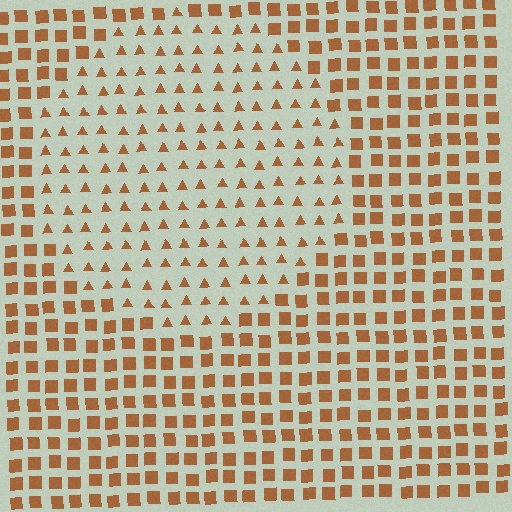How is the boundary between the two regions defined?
The boundary is defined by a change in element shape: triangles inside vs. squares outside. All elements share the same color and spacing.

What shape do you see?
I see a circle.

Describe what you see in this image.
The image is filled with small brown elements arranged in a uniform grid. A circle-shaped region contains triangles, while the surrounding area contains squares. The boundary is defined purely by the change in element shape.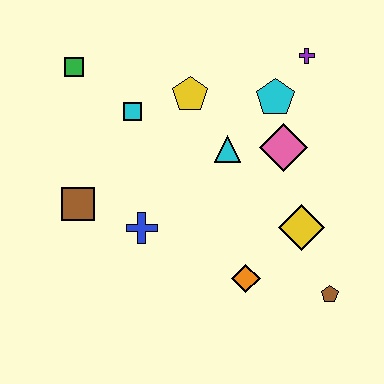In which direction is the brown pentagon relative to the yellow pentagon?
The brown pentagon is below the yellow pentagon.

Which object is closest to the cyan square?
The yellow pentagon is closest to the cyan square.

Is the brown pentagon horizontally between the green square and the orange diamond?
No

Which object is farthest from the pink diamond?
The green square is farthest from the pink diamond.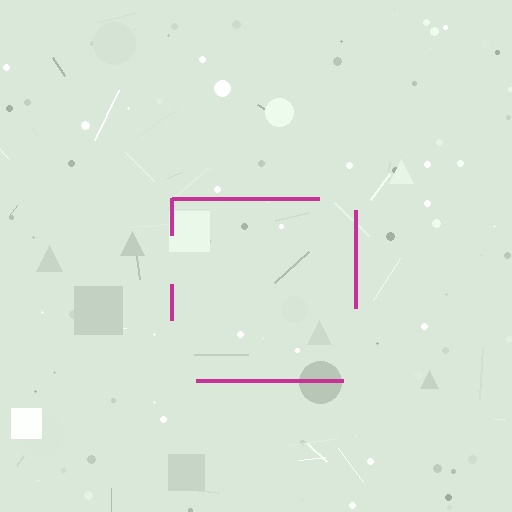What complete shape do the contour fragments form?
The contour fragments form a square.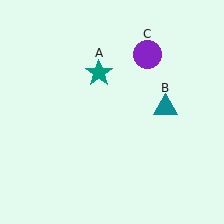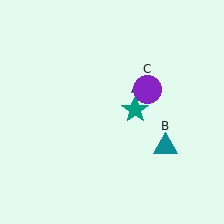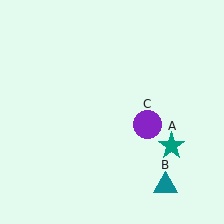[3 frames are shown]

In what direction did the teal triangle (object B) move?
The teal triangle (object B) moved down.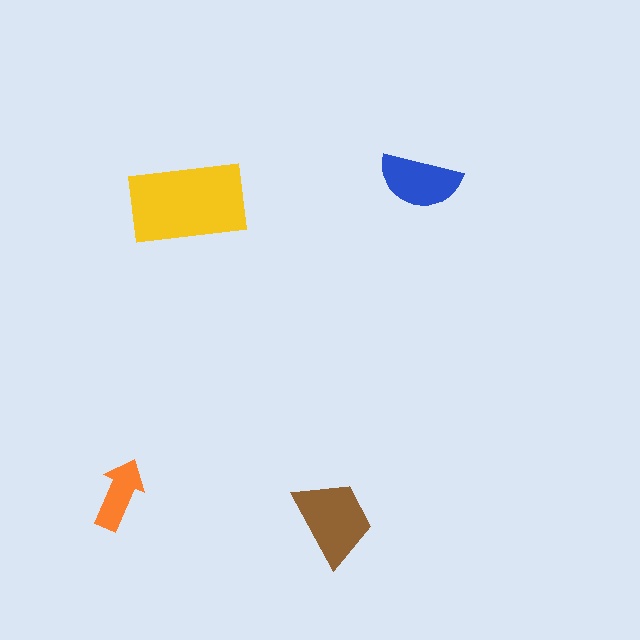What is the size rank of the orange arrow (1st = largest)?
4th.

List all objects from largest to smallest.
The yellow rectangle, the brown trapezoid, the blue semicircle, the orange arrow.